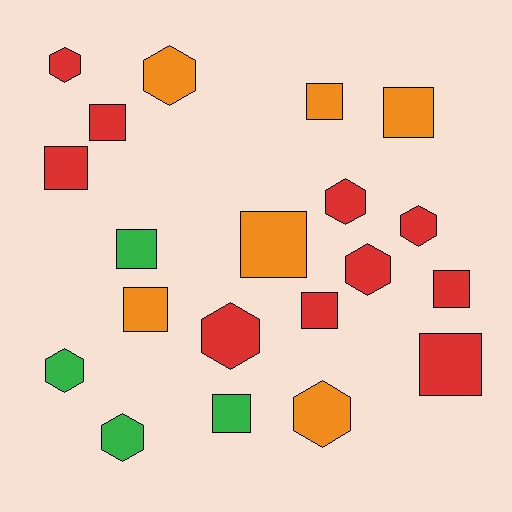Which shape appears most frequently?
Square, with 11 objects.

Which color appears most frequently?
Red, with 10 objects.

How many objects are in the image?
There are 20 objects.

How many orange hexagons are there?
There are 2 orange hexagons.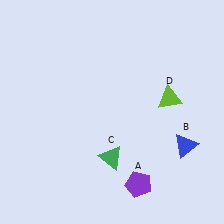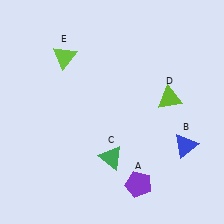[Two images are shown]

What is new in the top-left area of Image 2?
A lime triangle (E) was added in the top-left area of Image 2.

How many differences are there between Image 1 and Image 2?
There is 1 difference between the two images.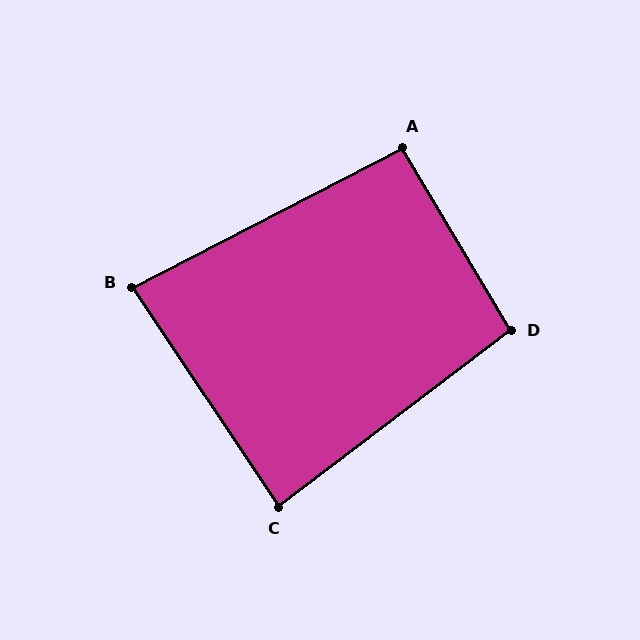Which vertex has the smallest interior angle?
B, at approximately 83 degrees.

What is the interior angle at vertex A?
Approximately 93 degrees (approximately right).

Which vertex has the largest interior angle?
D, at approximately 97 degrees.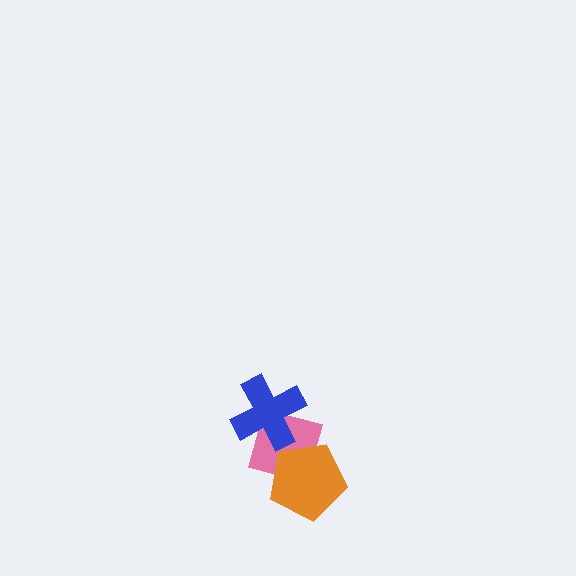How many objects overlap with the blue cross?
1 object overlaps with the blue cross.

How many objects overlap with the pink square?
2 objects overlap with the pink square.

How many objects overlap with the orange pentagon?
1 object overlaps with the orange pentagon.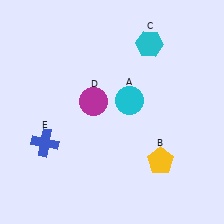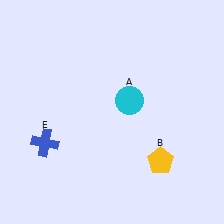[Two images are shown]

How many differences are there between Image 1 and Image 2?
There are 2 differences between the two images.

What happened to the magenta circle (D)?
The magenta circle (D) was removed in Image 2. It was in the top-left area of Image 1.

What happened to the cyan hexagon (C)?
The cyan hexagon (C) was removed in Image 2. It was in the top-right area of Image 1.